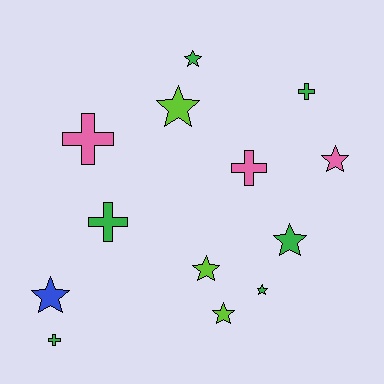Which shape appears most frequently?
Star, with 8 objects.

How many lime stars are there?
There are 3 lime stars.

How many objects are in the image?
There are 13 objects.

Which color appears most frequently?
Green, with 6 objects.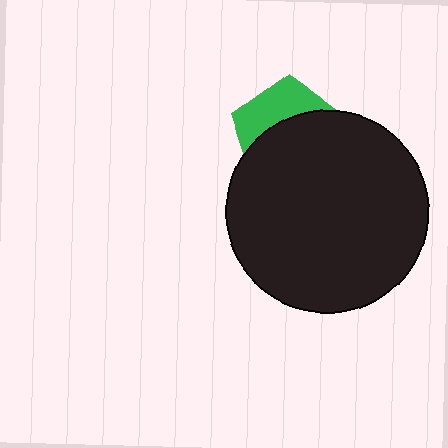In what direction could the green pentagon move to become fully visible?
The green pentagon could move up. That would shift it out from behind the black circle entirely.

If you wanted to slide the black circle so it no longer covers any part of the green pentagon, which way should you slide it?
Slide it down — that is the most direct way to separate the two shapes.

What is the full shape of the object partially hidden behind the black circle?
The partially hidden object is a green pentagon.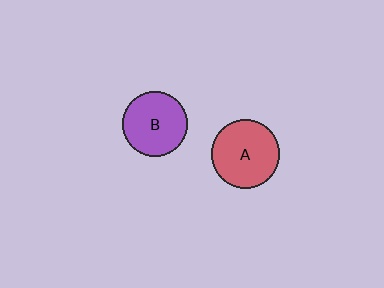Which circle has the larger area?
Circle A (red).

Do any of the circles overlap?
No, none of the circles overlap.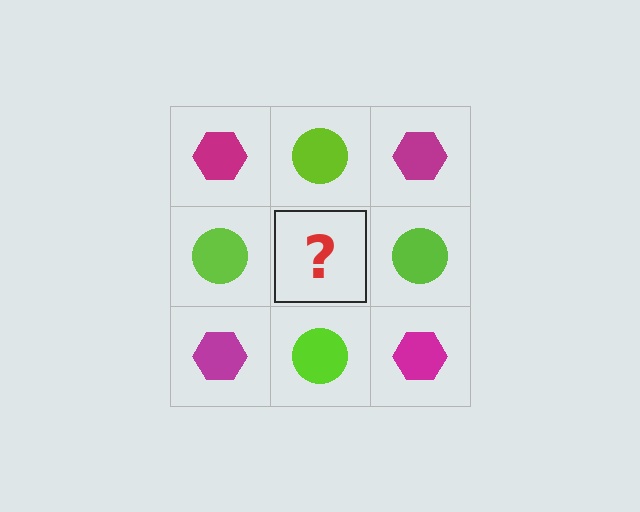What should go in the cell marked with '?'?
The missing cell should contain a magenta hexagon.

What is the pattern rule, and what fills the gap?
The rule is that it alternates magenta hexagon and lime circle in a checkerboard pattern. The gap should be filled with a magenta hexagon.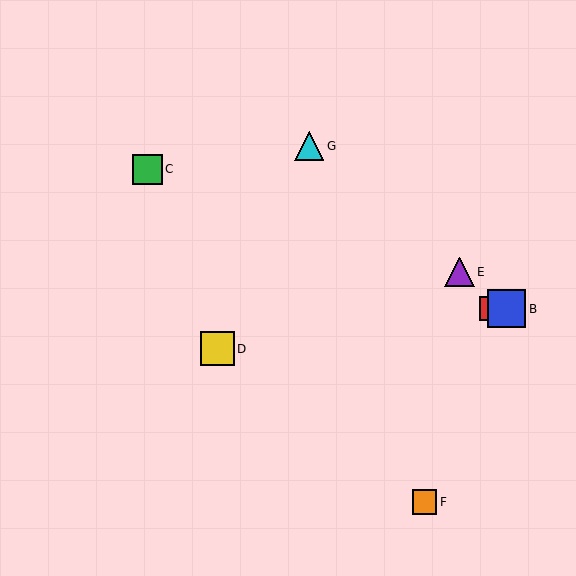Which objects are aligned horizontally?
Objects A, B are aligned horizontally.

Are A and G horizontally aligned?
No, A is at y≈309 and G is at y≈146.